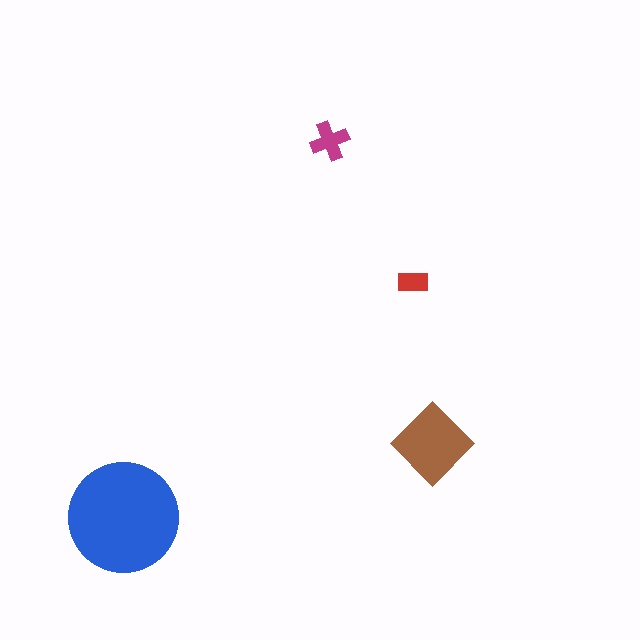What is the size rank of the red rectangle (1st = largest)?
4th.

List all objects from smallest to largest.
The red rectangle, the magenta cross, the brown diamond, the blue circle.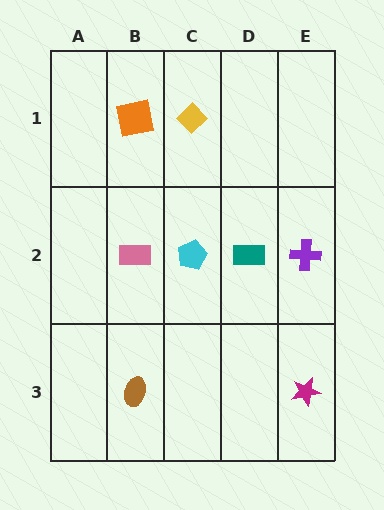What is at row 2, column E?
A purple cross.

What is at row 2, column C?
A cyan pentagon.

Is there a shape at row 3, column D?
No, that cell is empty.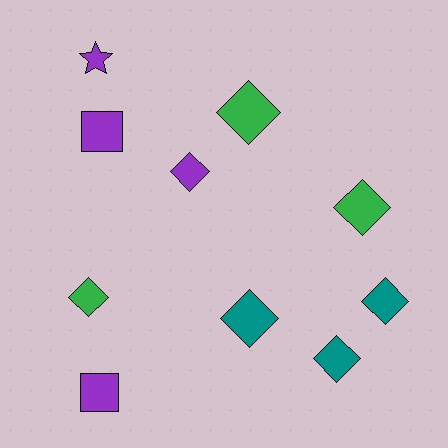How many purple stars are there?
There is 1 purple star.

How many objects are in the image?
There are 10 objects.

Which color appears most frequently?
Purple, with 4 objects.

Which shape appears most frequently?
Diamond, with 7 objects.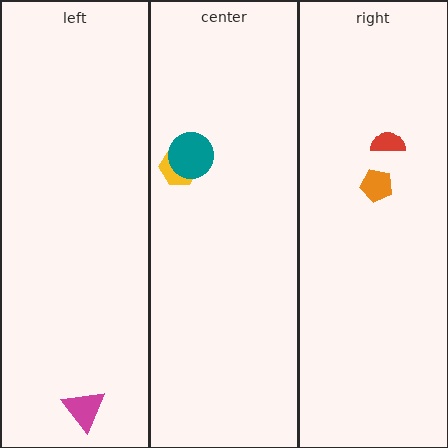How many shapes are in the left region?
1.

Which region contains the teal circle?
The center region.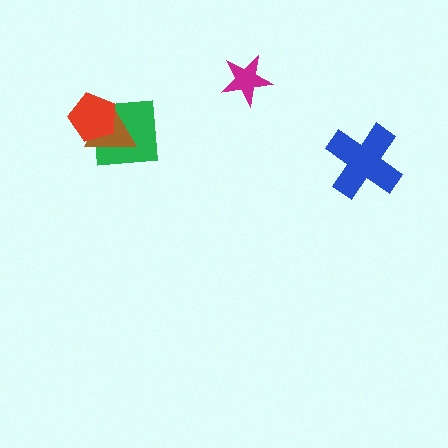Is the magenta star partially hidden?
No, no other shape covers it.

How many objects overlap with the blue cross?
0 objects overlap with the blue cross.